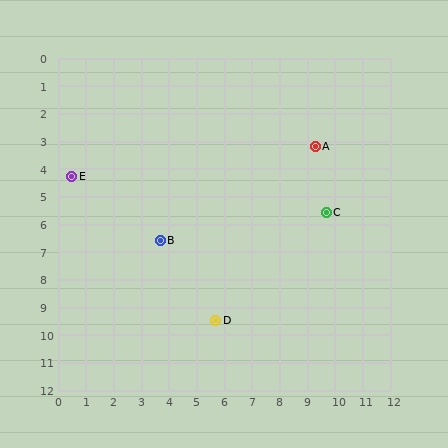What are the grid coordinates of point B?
Point B is at approximately (3.7, 6.6).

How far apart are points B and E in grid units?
Points B and E are about 3.9 grid units apart.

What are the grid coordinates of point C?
Point C is at approximately (9.7, 5.6).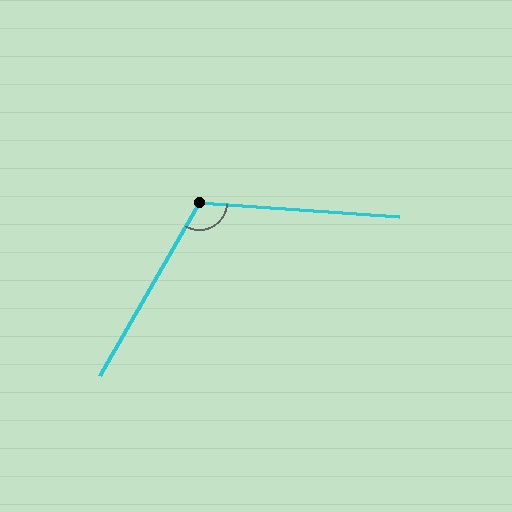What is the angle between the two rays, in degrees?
Approximately 116 degrees.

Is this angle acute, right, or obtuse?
It is obtuse.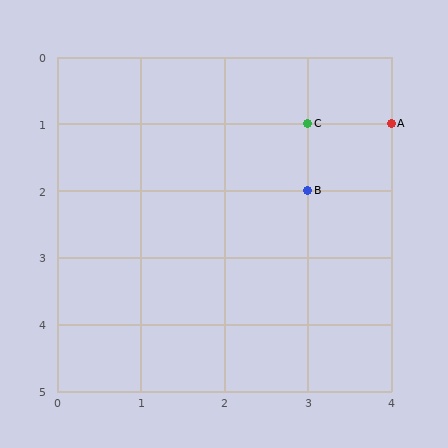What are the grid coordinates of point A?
Point A is at grid coordinates (4, 1).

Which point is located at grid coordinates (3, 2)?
Point B is at (3, 2).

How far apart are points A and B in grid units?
Points A and B are 1 column and 1 row apart (about 1.4 grid units diagonally).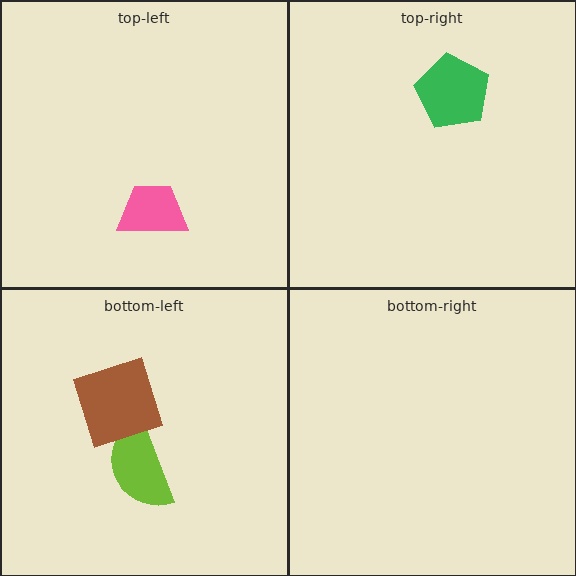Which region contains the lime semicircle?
The bottom-left region.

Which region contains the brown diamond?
The bottom-left region.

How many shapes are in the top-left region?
1.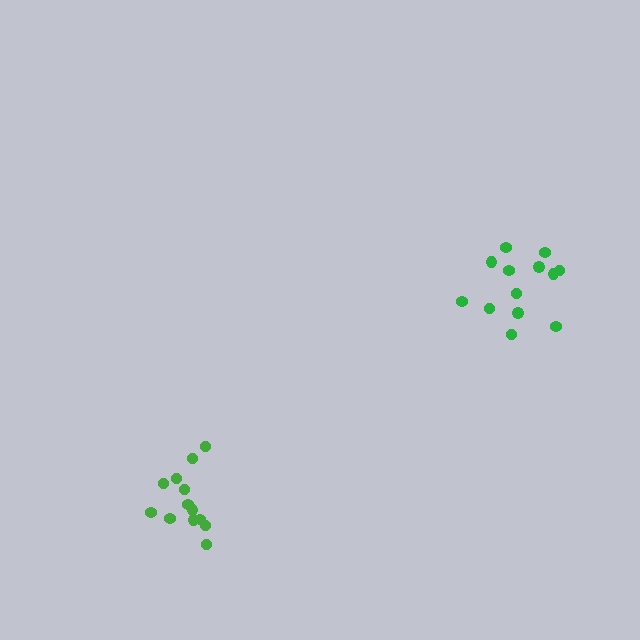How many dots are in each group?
Group 1: 13 dots, Group 2: 13 dots (26 total).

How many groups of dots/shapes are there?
There are 2 groups.